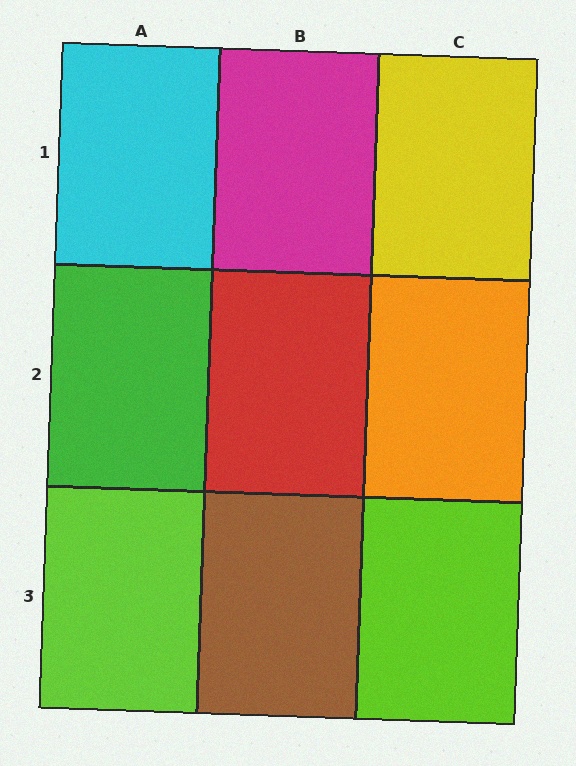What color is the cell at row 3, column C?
Lime.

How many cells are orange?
1 cell is orange.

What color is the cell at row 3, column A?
Lime.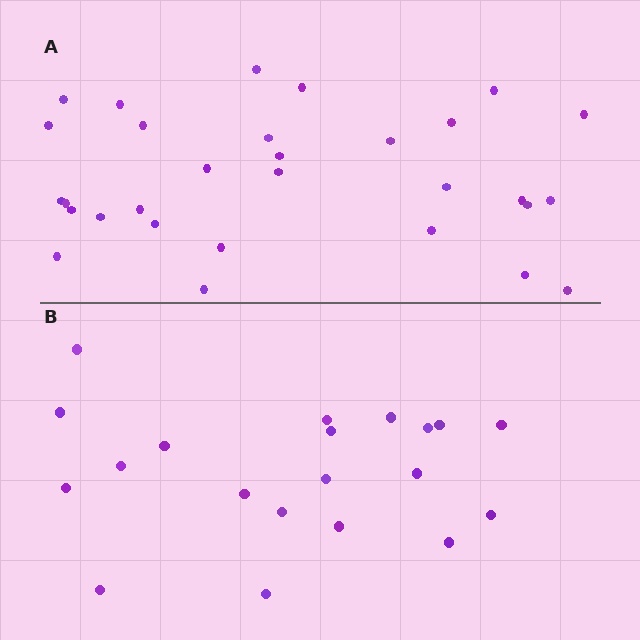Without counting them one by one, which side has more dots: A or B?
Region A (the top region) has more dots.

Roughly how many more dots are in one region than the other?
Region A has roughly 10 or so more dots than region B.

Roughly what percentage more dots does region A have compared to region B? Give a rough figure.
About 50% more.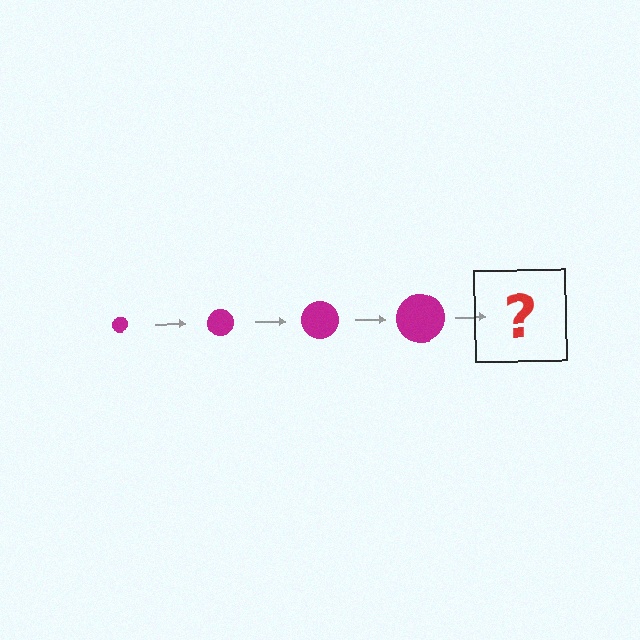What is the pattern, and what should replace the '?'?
The pattern is that the circle gets progressively larger each step. The '?' should be a magenta circle, larger than the previous one.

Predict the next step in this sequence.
The next step is a magenta circle, larger than the previous one.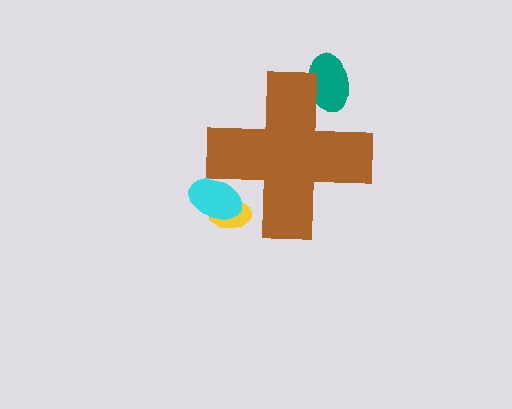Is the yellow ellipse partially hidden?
Yes, the yellow ellipse is partially hidden behind the brown cross.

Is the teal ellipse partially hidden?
Yes, the teal ellipse is partially hidden behind the brown cross.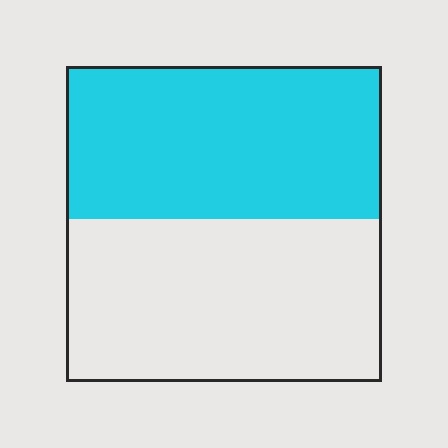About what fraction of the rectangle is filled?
About one half (1/2).